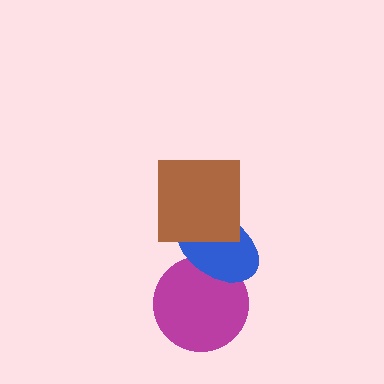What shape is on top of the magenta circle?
The blue ellipse is on top of the magenta circle.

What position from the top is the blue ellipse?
The blue ellipse is 2nd from the top.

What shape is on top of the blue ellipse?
The brown square is on top of the blue ellipse.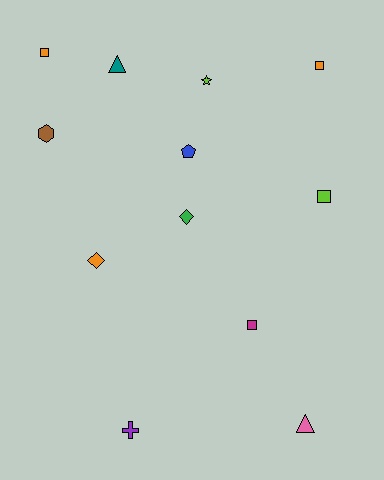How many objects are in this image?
There are 12 objects.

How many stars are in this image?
There is 1 star.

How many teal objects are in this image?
There is 1 teal object.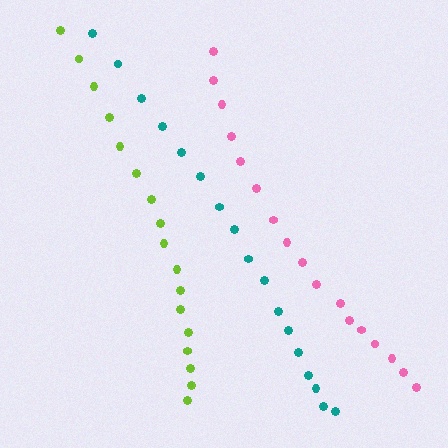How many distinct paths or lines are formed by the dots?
There are 3 distinct paths.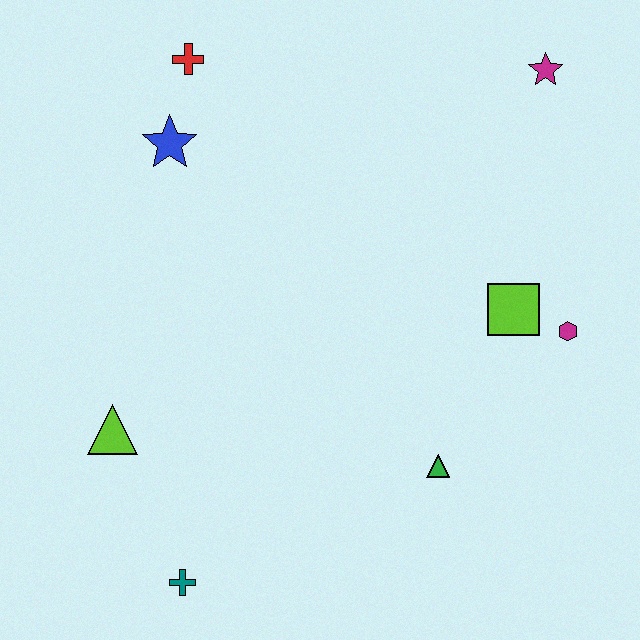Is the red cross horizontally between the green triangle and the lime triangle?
Yes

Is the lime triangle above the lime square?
No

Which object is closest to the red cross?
The blue star is closest to the red cross.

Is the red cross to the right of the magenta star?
No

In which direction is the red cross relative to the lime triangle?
The red cross is above the lime triangle.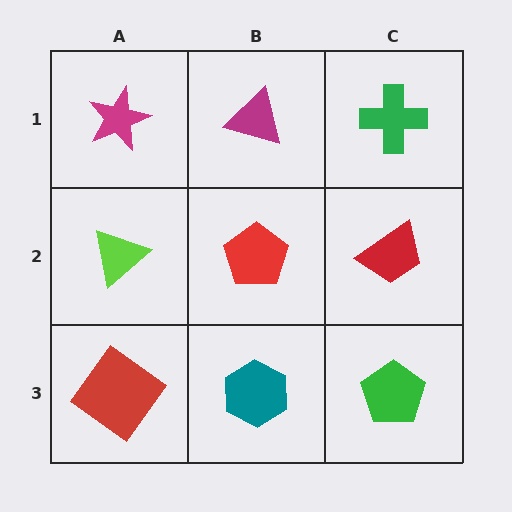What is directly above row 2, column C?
A green cross.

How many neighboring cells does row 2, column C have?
3.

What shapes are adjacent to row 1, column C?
A red trapezoid (row 2, column C), a magenta triangle (row 1, column B).